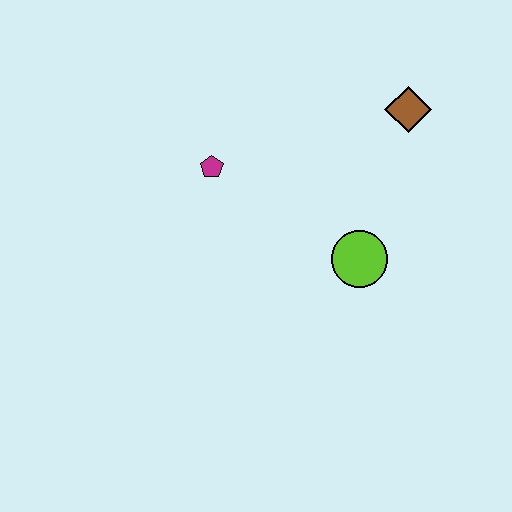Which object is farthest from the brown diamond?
The magenta pentagon is farthest from the brown diamond.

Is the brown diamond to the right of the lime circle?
Yes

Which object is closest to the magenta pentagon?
The lime circle is closest to the magenta pentagon.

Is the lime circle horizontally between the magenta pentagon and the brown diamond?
Yes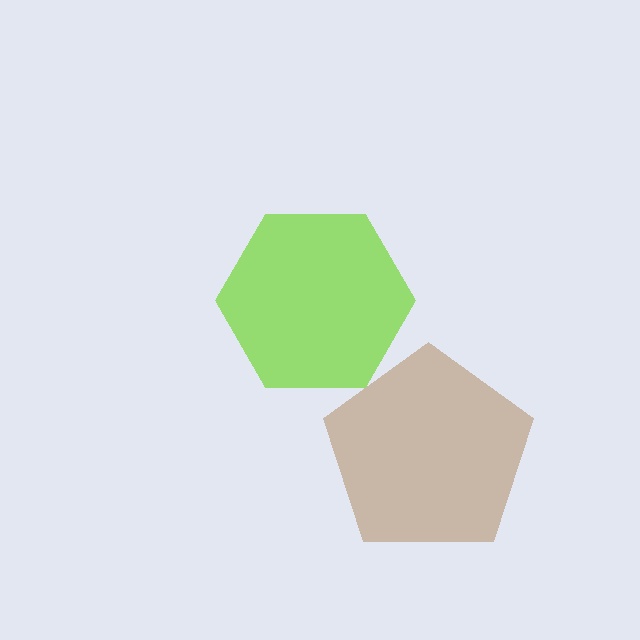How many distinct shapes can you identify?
There are 2 distinct shapes: a lime hexagon, a brown pentagon.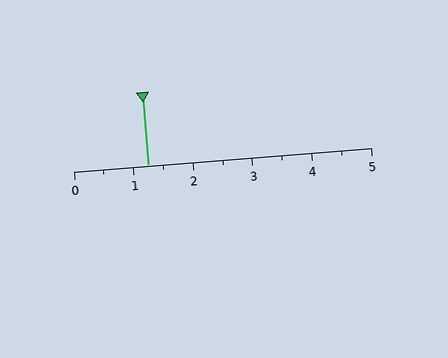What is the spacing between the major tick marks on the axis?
The major ticks are spaced 1 apart.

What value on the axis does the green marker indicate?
The marker indicates approximately 1.2.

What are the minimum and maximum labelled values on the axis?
The axis runs from 0 to 5.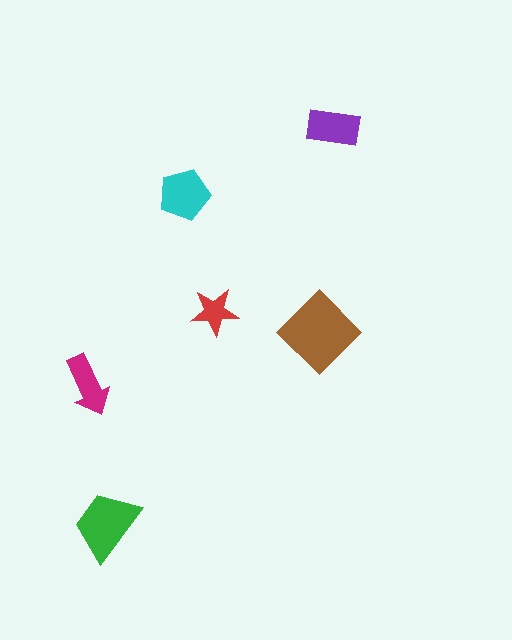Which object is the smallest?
The red star.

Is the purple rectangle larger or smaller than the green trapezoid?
Smaller.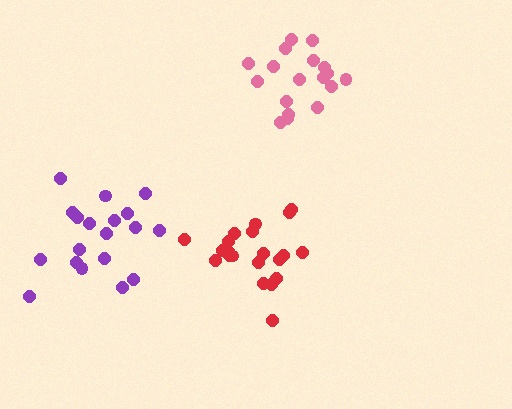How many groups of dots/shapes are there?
There are 3 groups.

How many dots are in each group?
Group 1: 21 dots, Group 2: 19 dots, Group 3: 18 dots (58 total).